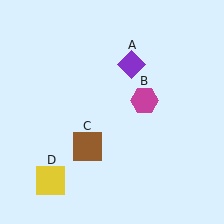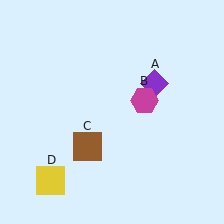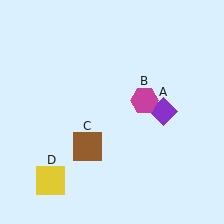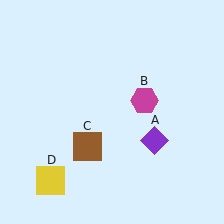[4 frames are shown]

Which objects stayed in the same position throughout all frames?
Magenta hexagon (object B) and brown square (object C) and yellow square (object D) remained stationary.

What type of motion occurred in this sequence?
The purple diamond (object A) rotated clockwise around the center of the scene.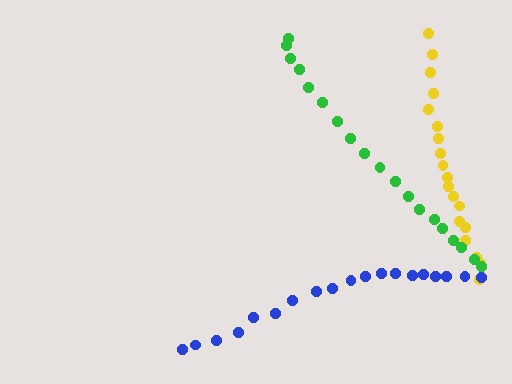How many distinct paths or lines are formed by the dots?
There are 3 distinct paths.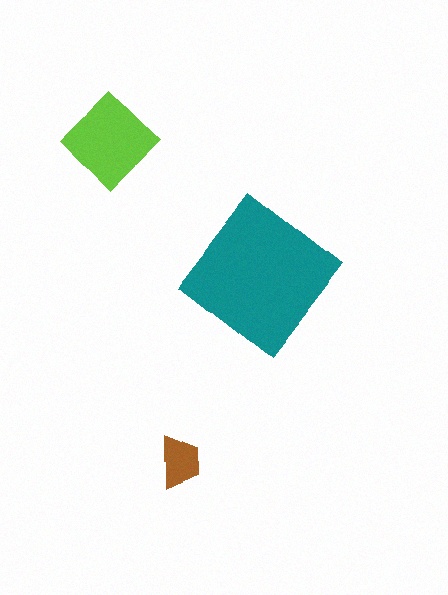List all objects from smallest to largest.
The brown trapezoid, the lime diamond, the teal diamond.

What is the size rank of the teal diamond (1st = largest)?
1st.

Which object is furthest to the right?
The teal diamond is rightmost.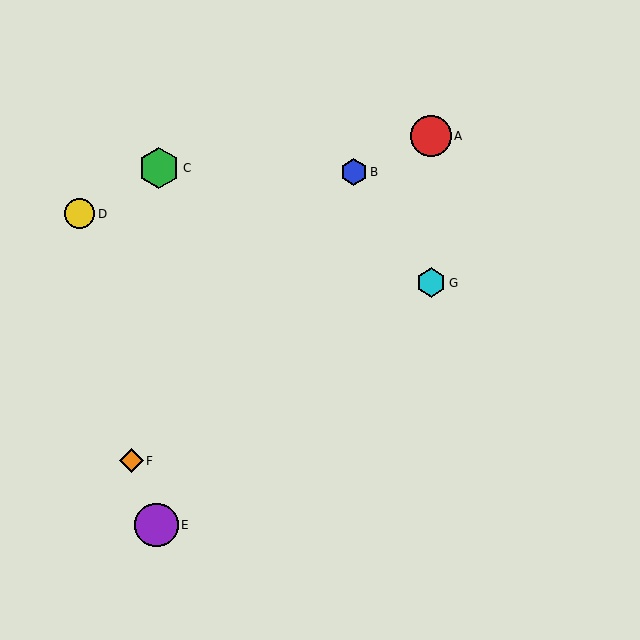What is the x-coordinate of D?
Object D is at x≈80.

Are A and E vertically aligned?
No, A is at x≈431 and E is at x≈156.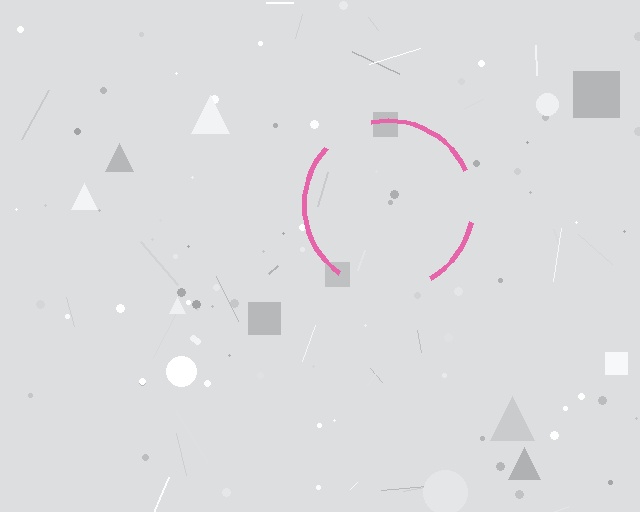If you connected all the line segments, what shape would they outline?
They would outline a circle.